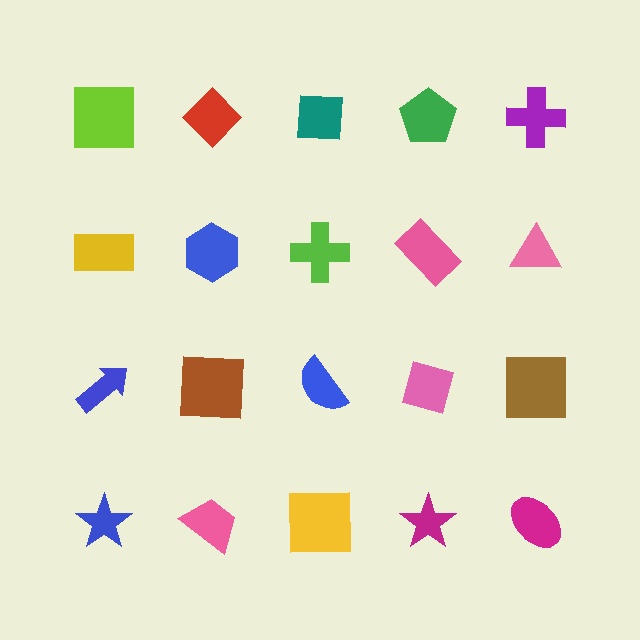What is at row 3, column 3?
A blue semicircle.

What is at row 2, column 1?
A yellow rectangle.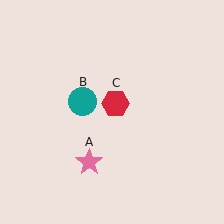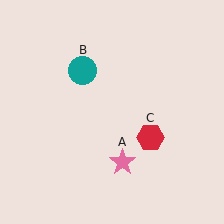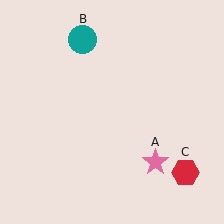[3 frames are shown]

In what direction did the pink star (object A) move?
The pink star (object A) moved right.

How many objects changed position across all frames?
3 objects changed position: pink star (object A), teal circle (object B), red hexagon (object C).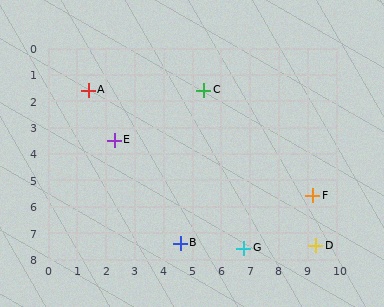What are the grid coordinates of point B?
Point B is at approximately (4.6, 7.4).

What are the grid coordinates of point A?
Point A is at approximately (1.4, 1.6).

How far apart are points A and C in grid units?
Points A and C are about 4.0 grid units apart.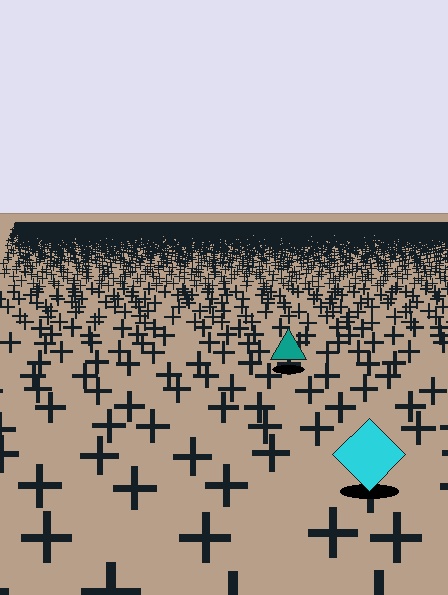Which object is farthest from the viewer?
The teal triangle is farthest from the viewer. It appears smaller and the ground texture around it is denser.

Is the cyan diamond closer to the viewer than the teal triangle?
Yes. The cyan diamond is closer — you can tell from the texture gradient: the ground texture is coarser near it.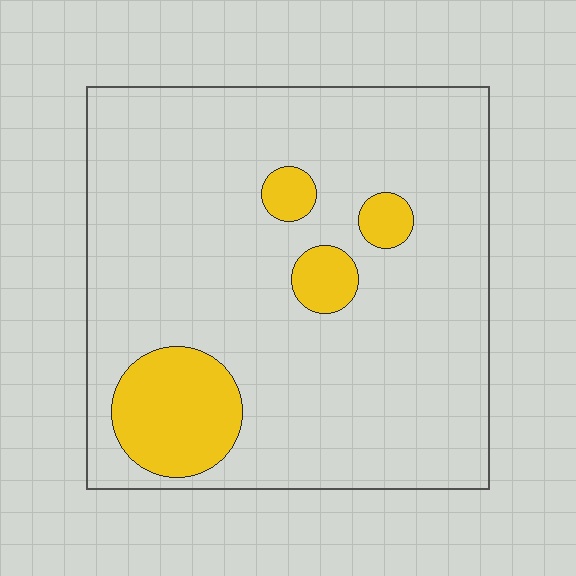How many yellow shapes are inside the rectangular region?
4.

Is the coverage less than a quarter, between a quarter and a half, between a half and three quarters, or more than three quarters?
Less than a quarter.